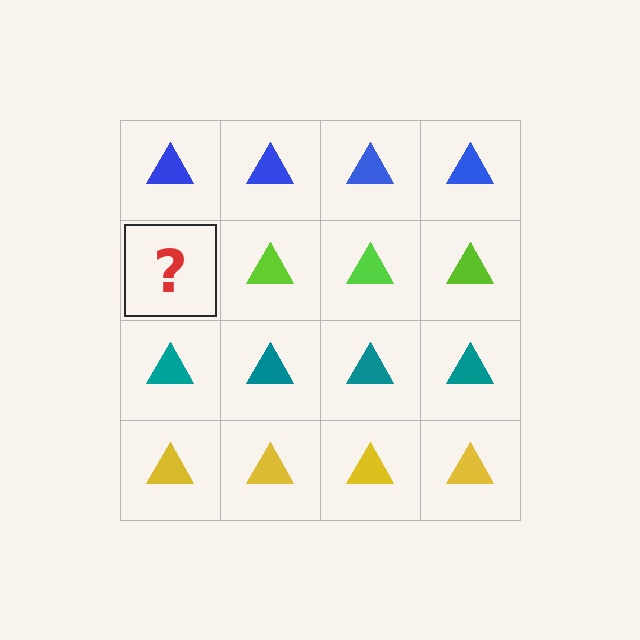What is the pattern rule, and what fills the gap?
The rule is that each row has a consistent color. The gap should be filled with a lime triangle.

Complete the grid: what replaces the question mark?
The question mark should be replaced with a lime triangle.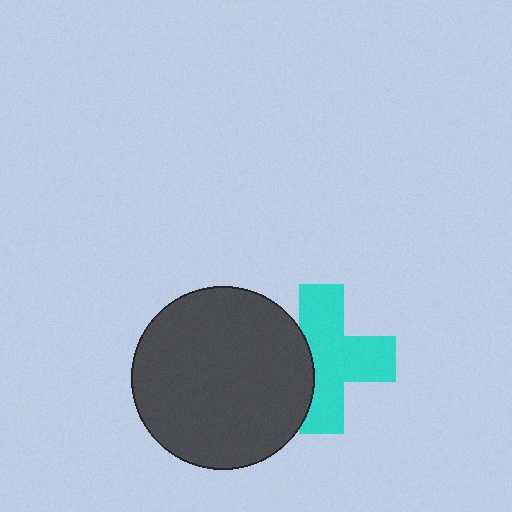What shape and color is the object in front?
The object in front is a dark gray circle.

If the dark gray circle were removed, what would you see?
You would see the complete cyan cross.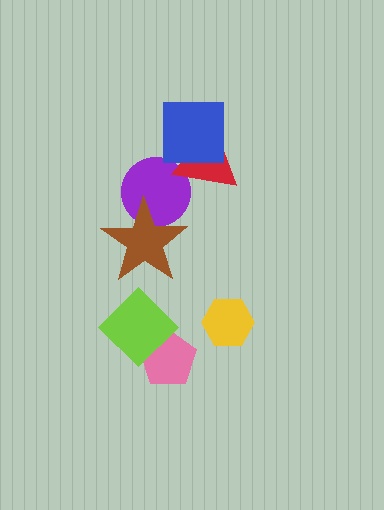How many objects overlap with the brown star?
1 object overlaps with the brown star.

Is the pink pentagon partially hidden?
Yes, it is partially covered by another shape.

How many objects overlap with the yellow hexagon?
0 objects overlap with the yellow hexagon.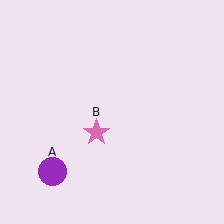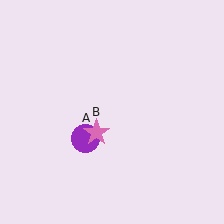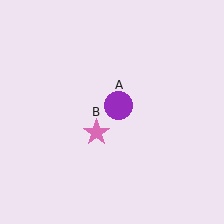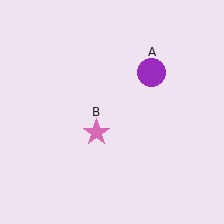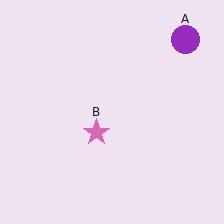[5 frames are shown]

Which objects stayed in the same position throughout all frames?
Pink star (object B) remained stationary.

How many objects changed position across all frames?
1 object changed position: purple circle (object A).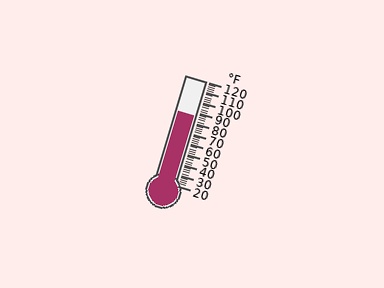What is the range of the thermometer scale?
The thermometer scale ranges from 20°F to 120°F.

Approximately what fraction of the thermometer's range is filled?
The thermometer is filled to approximately 65% of its range.